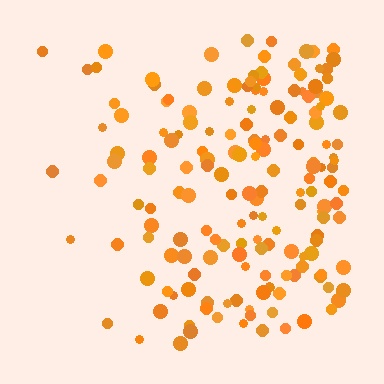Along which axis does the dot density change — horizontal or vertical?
Horizontal.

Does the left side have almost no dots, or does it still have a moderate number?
Still a moderate number, just noticeably fewer than the right.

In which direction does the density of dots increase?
From left to right, with the right side densest.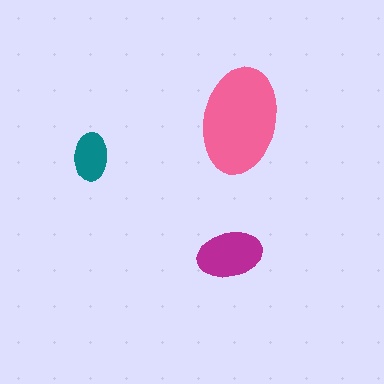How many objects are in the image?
There are 3 objects in the image.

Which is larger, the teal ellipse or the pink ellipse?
The pink one.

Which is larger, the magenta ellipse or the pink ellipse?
The pink one.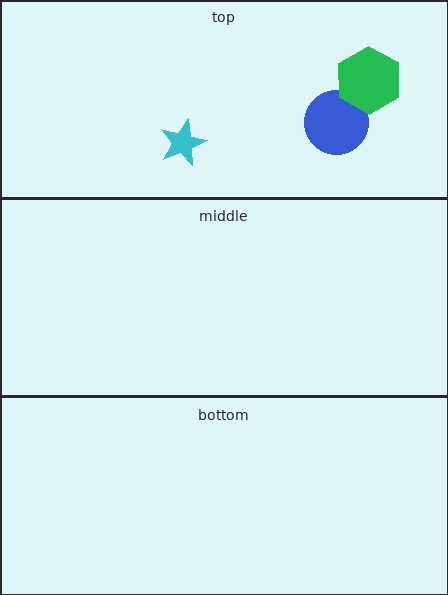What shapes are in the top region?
The blue circle, the cyan star, the green hexagon.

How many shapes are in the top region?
3.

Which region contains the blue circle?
The top region.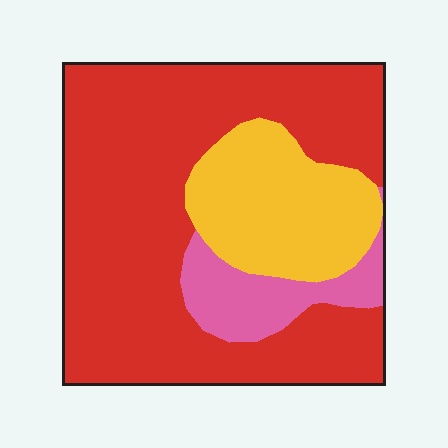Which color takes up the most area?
Red, at roughly 65%.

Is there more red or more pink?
Red.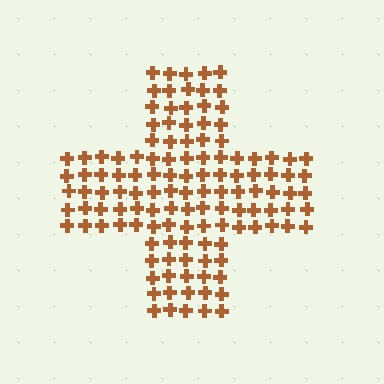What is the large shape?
The large shape is a cross.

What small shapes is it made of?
It is made of small crosses.